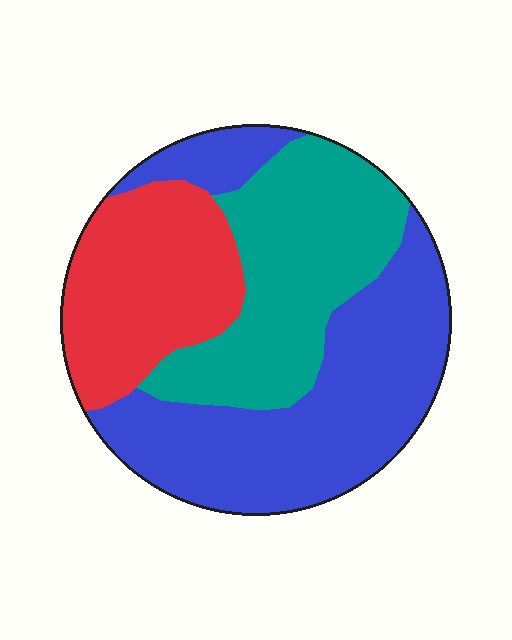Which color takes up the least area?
Red, at roughly 25%.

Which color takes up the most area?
Blue, at roughly 45%.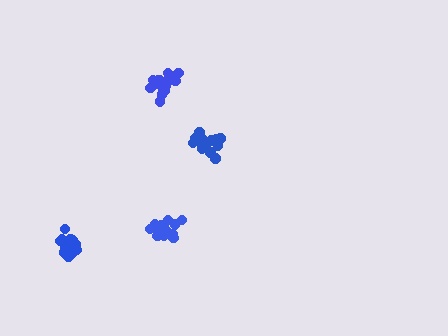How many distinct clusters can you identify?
There are 4 distinct clusters.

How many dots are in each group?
Group 1: 18 dots, Group 2: 16 dots, Group 3: 18 dots, Group 4: 20 dots (72 total).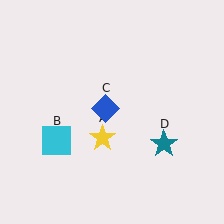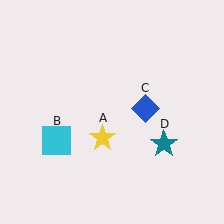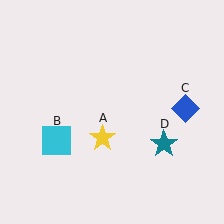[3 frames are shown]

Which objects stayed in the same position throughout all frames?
Yellow star (object A) and cyan square (object B) and teal star (object D) remained stationary.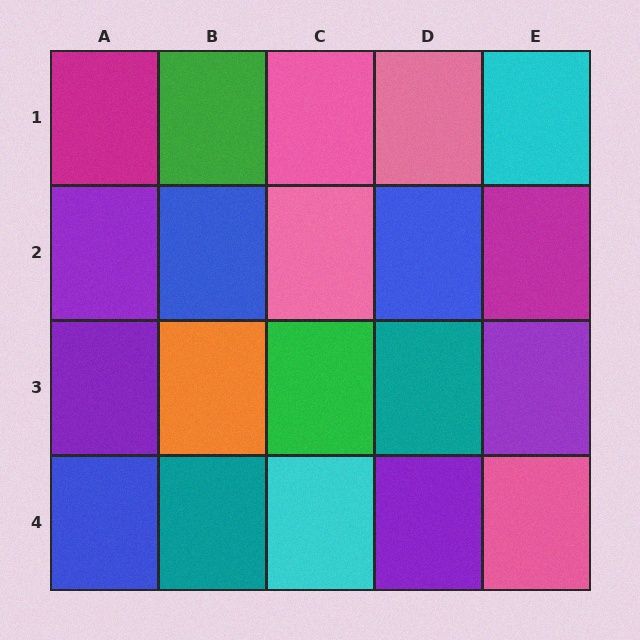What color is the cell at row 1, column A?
Magenta.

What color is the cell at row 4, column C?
Cyan.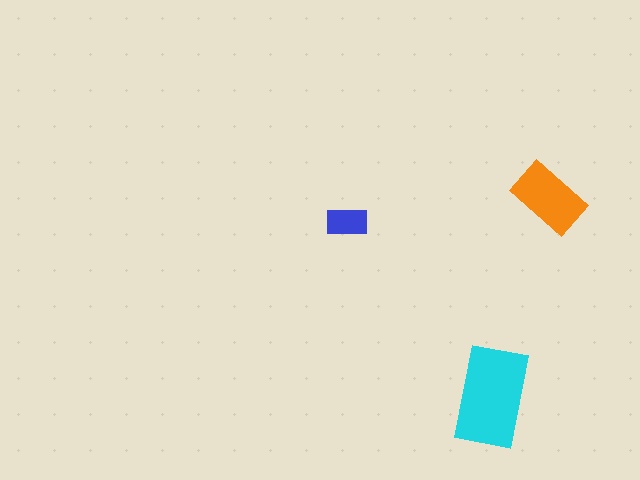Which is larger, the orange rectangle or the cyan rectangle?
The cyan one.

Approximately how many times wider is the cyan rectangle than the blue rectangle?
About 2.5 times wider.